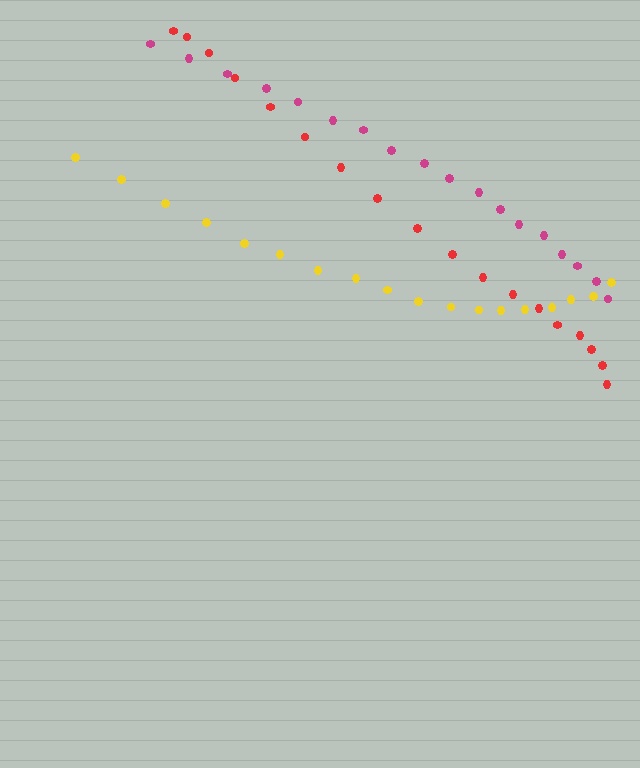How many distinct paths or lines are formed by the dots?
There are 3 distinct paths.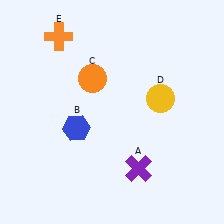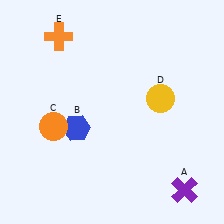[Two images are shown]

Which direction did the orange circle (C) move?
The orange circle (C) moved down.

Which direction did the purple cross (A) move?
The purple cross (A) moved right.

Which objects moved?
The objects that moved are: the purple cross (A), the orange circle (C).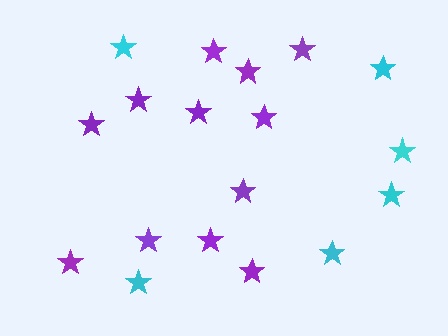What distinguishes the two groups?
There are 2 groups: one group of purple stars (12) and one group of cyan stars (6).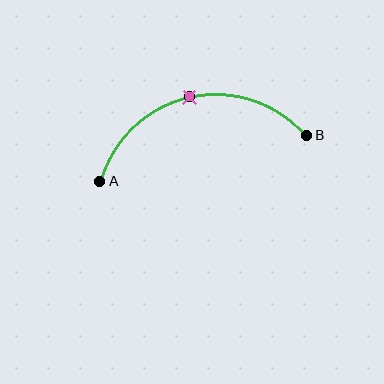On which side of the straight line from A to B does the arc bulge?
The arc bulges above the straight line connecting A and B.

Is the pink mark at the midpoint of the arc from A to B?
Yes. The pink mark lies on the arc at equal arc-length from both A and B — it is the arc midpoint.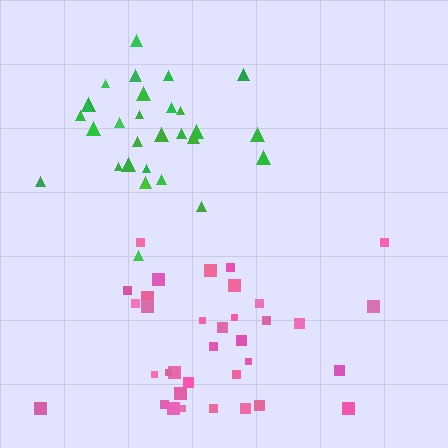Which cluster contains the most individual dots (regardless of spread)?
Pink (35).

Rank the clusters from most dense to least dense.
green, pink.